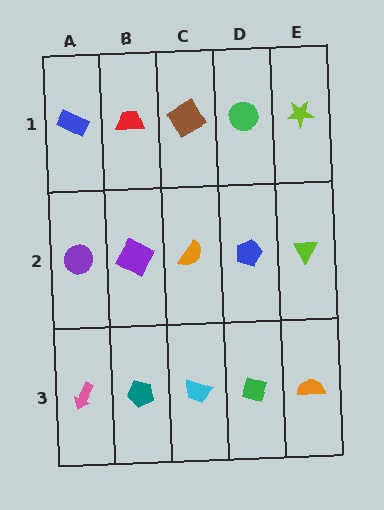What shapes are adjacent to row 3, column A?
A purple circle (row 2, column A), a teal pentagon (row 3, column B).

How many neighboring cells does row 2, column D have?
4.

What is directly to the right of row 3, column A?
A teal pentagon.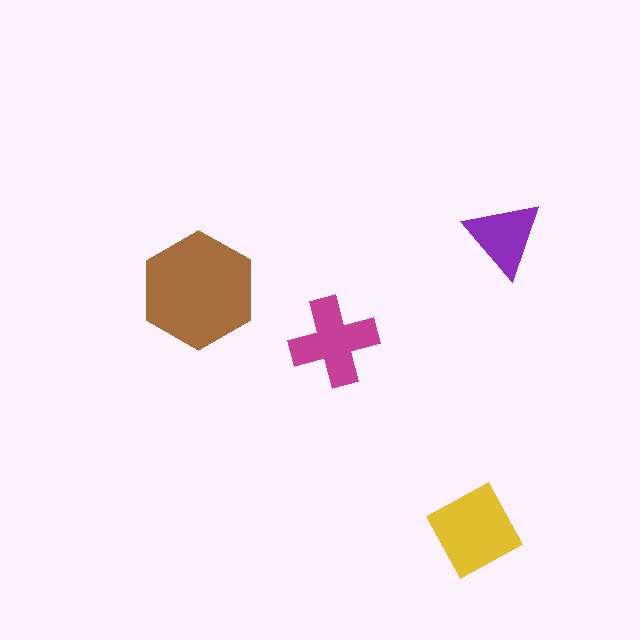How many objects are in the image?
There are 4 objects in the image.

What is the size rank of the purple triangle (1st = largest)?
4th.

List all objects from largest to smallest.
The brown hexagon, the yellow diamond, the magenta cross, the purple triangle.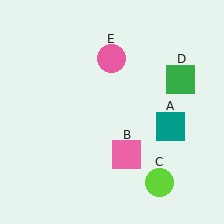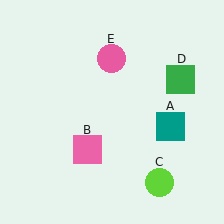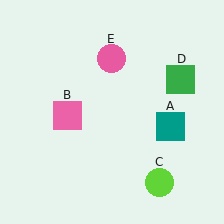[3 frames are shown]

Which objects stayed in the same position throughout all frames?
Teal square (object A) and lime circle (object C) and green square (object D) and pink circle (object E) remained stationary.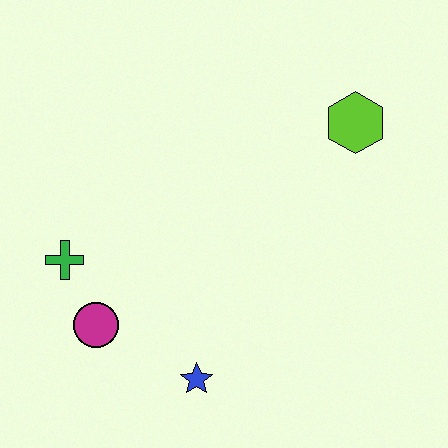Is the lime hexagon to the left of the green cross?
No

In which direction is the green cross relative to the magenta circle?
The green cross is above the magenta circle.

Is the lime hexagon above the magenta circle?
Yes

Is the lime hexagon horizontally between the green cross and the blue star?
No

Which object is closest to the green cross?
The magenta circle is closest to the green cross.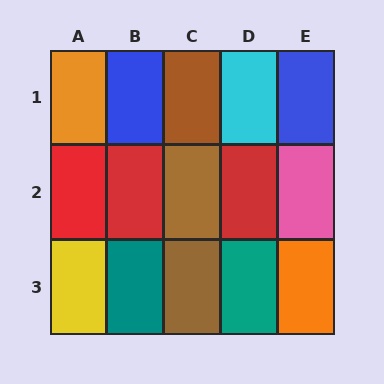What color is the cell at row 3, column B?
Teal.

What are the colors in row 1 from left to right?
Orange, blue, brown, cyan, blue.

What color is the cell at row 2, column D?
Red.